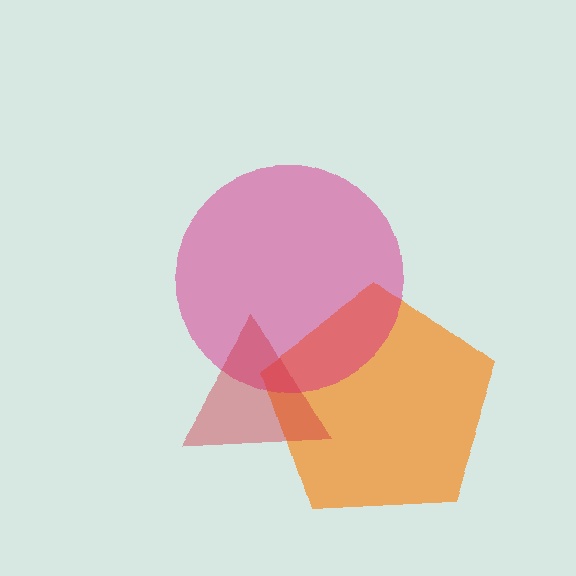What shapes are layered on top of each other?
The layered shapes are: an orange pentagon, a magenta circle, a red triangle.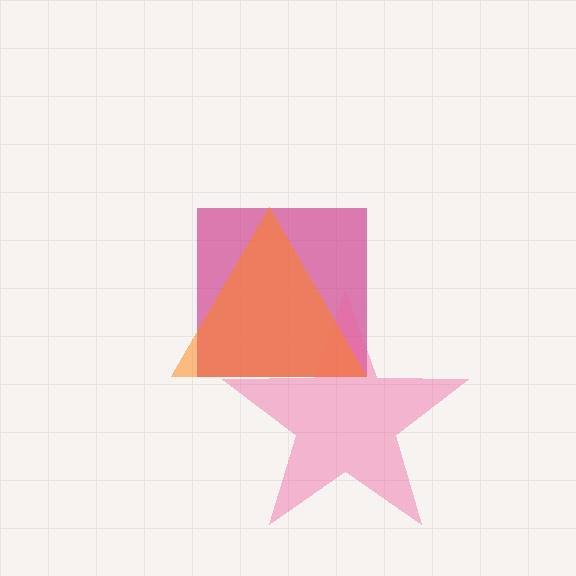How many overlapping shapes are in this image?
There are 3 overlapping shapes in the image.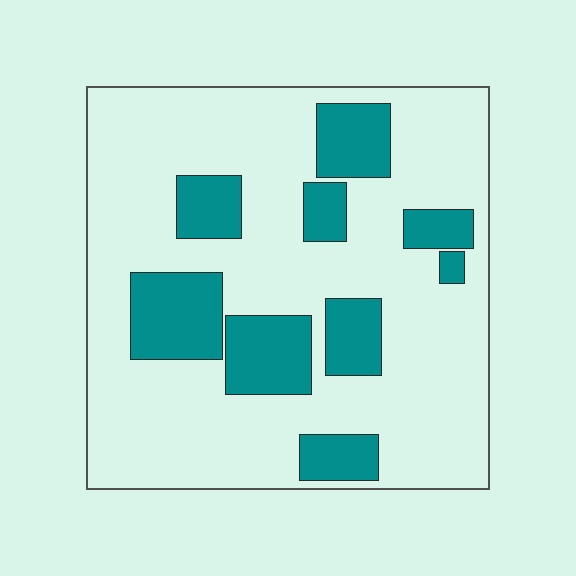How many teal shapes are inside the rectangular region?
9.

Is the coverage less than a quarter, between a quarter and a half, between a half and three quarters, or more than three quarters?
Less than a quarter.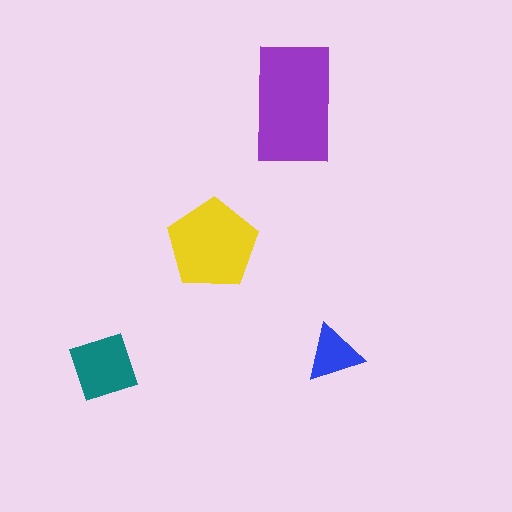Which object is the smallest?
The blue triangle.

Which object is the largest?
The purple rectangle.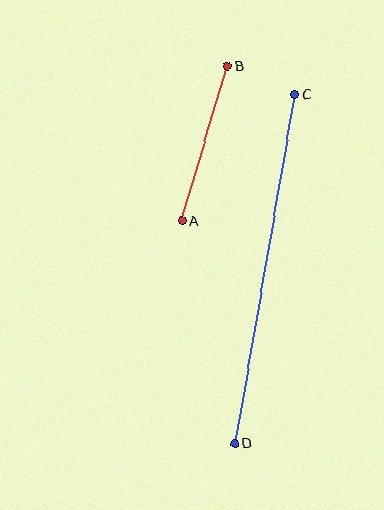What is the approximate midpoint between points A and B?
The midpoint is at approximately (205, 144) pixels.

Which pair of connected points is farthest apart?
Points C and D are farthest apart.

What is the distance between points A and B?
The distance is approximately 161 pixels.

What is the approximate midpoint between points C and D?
The midpoint is at approximately (265, 269) pixels.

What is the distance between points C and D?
The distance is approximately 355 pixels.